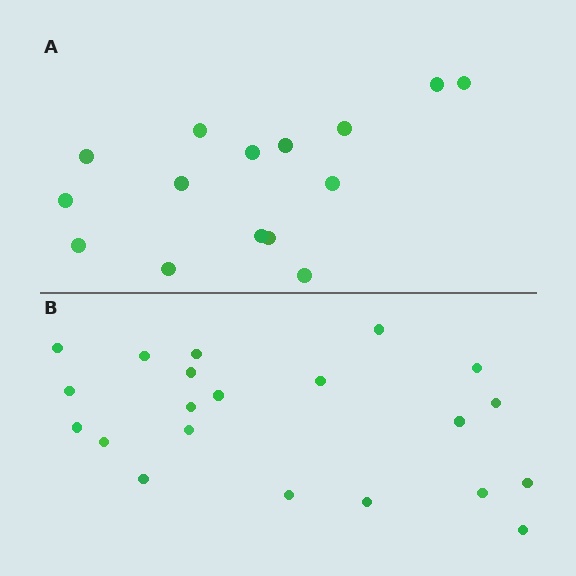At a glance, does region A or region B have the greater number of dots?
Region B (the bottom region) has more dots.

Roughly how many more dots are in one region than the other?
Region B has about 6 more dots than region A.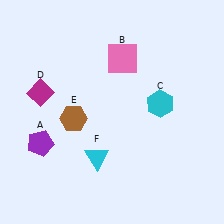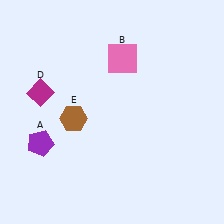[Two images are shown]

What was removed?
The cyan hexagon (C), the cyan triangle (F) were removed in Image 2.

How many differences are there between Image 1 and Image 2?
There are 2 differences between the two images.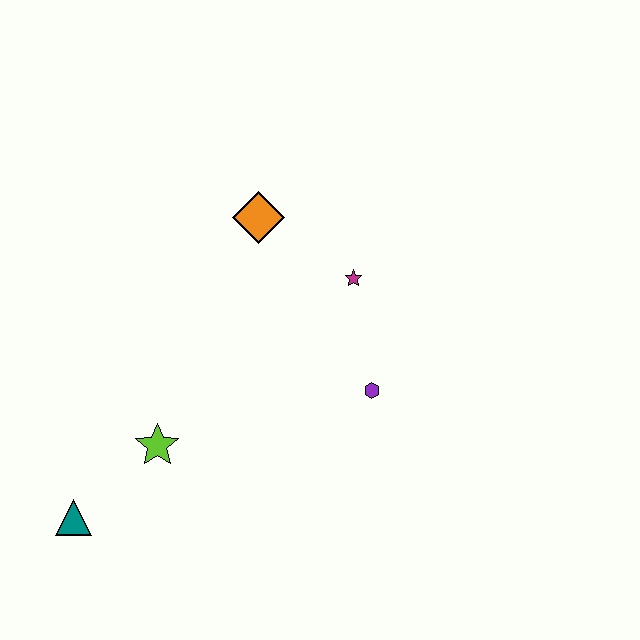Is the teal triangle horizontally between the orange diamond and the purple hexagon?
No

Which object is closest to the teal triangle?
The lime star is closest to the teal triangle.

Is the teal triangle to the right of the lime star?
No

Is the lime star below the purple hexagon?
Yes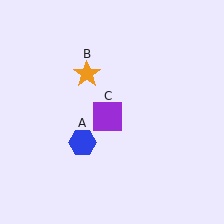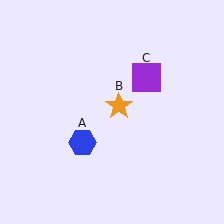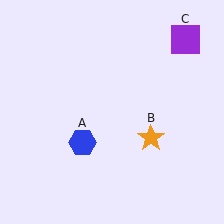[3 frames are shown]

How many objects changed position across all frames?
2 objects changed position: orange star (object B), purple square (object C).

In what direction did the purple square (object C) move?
The purple square (object C) moved up and to the right.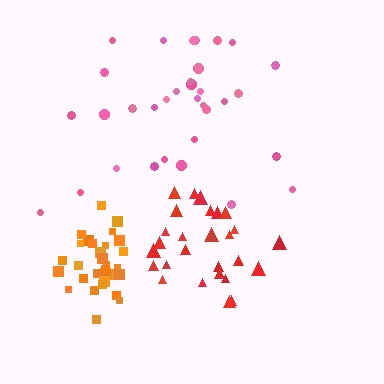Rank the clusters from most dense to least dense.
orange, red, pink.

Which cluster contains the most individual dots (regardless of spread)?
Pink (33).